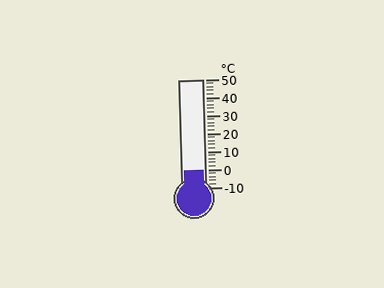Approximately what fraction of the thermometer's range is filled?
The thermometer is filled to approximately 15% of its range.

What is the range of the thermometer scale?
The thermometer scale ranges from -10°C to 50°C.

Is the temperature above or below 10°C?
The temperature is below 10°C.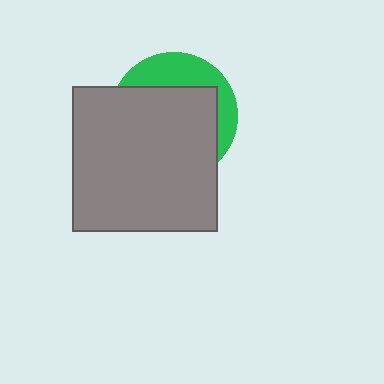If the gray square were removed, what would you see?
You would see the complete green circle.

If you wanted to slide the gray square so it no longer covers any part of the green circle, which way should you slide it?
Slide it toward the lower-left — that is the most direct way to separate the two shapes.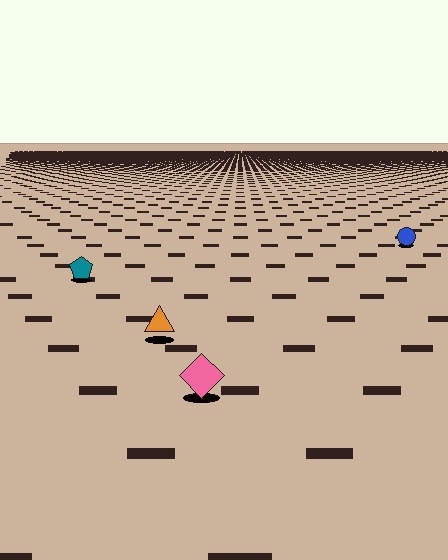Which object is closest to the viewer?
The pink diamond is closest. The texture marks near it are larger and more spread out.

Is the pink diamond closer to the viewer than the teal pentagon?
Yes. The pink diamond is closer — you can tell from the texture gradient: the ground texture is coarser near it.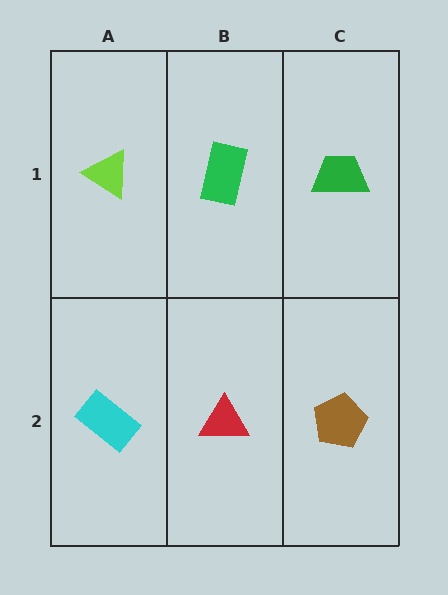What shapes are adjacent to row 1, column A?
A cyan rectangle (row 2, column A), a green rectangle (row 1, column B).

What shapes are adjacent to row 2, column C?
A green trapezoid (row 1, column C), a red triangle (row 2, column B).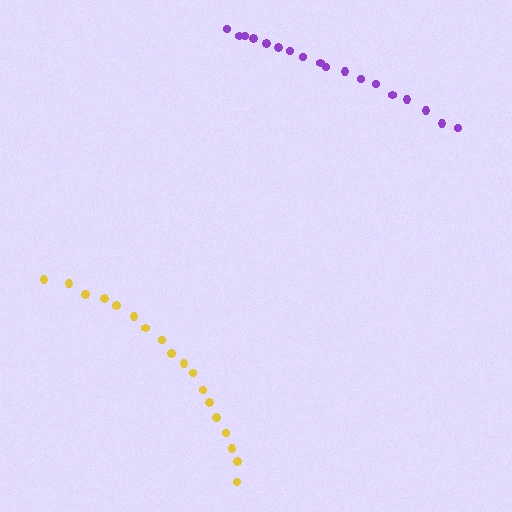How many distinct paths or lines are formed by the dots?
There are 2 distinct paths.